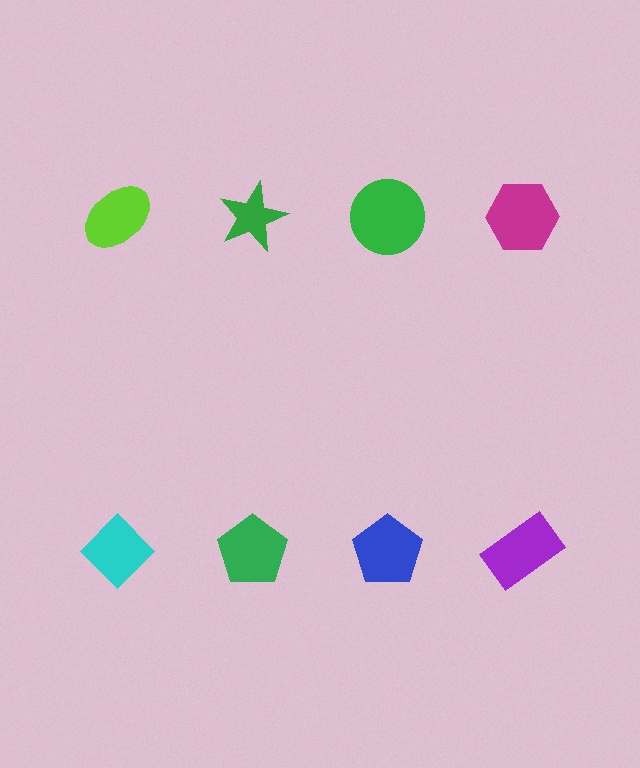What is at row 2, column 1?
A cyan diamond.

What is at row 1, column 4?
A magenta hexagon.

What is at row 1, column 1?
A lime ellipse.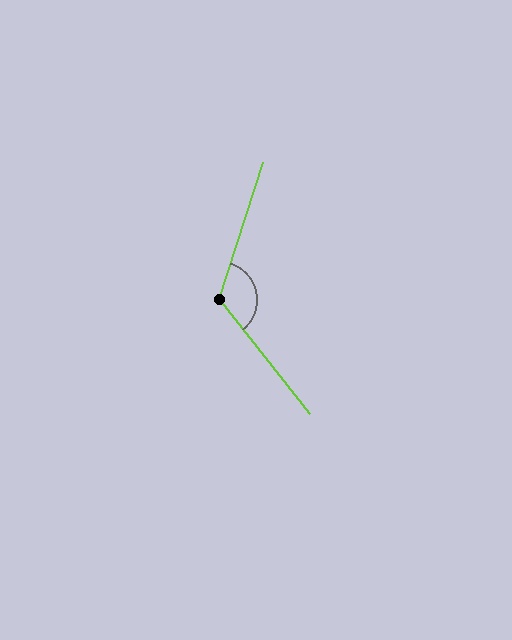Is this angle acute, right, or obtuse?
It is obtuse.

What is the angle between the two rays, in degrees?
Approximately 124 degrees.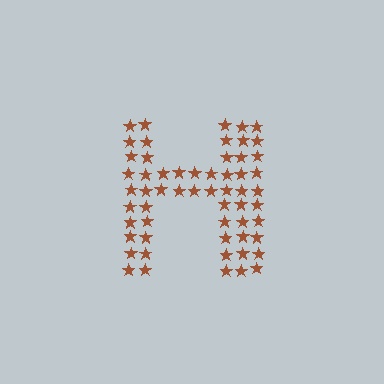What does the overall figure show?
The overall figure shows the letter H.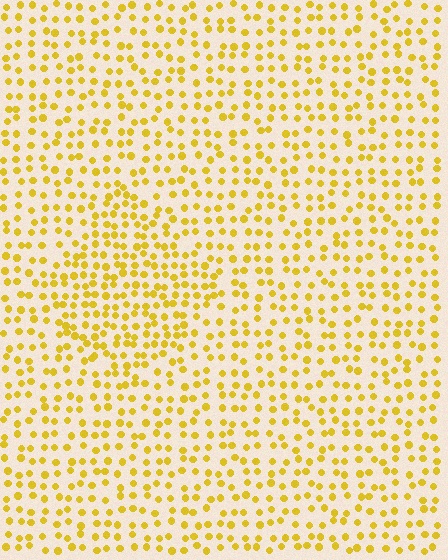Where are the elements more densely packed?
The elements are more densely packed inside the diamond boundary.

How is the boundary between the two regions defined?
The boundary is defined by a change in element density (approximately 1.6x ratio). All elements are the same color, size, and shape.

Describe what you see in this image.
The image contains small yellow elements arranged at two different densities. A diamond-shaped region is visible where the elements are more densely packed than the surrounding area.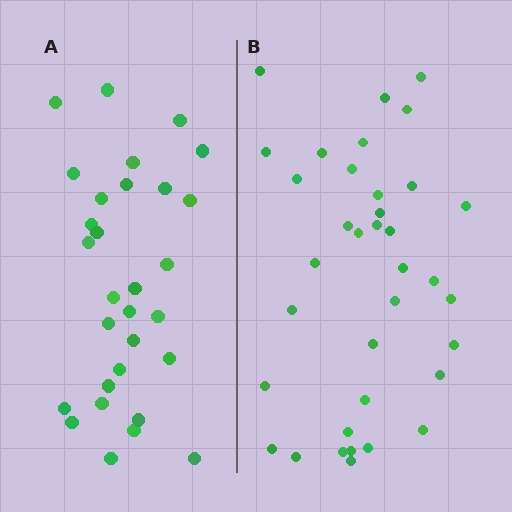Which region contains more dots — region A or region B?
Region B (the right region) has more dots.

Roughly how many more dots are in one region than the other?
Region B has about 6 more dots than region A.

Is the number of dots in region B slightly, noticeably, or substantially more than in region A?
Region B has only slightly more — the two regions are fairly close. The ratio is roughly 1.2 to 1.